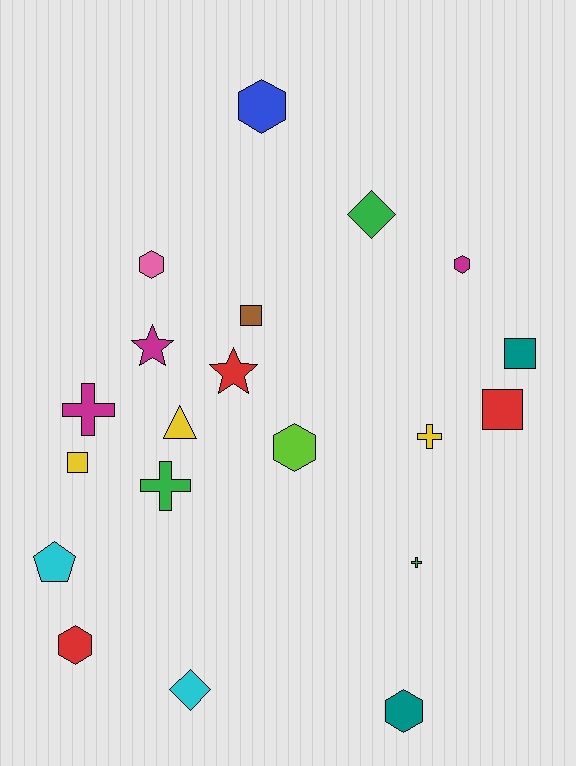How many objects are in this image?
There are 20 objects.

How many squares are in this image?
There are 4 squares.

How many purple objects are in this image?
There are no purple objects.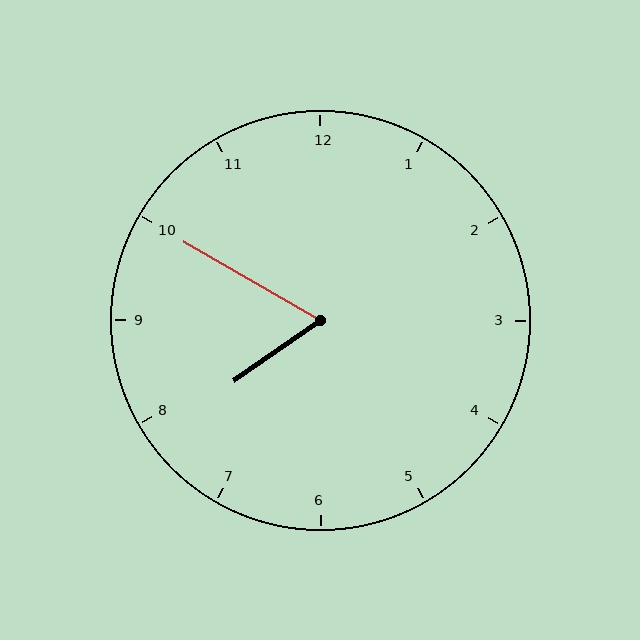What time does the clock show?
7:50.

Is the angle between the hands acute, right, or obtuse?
It is acute.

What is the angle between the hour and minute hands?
Approximately 65 degrees.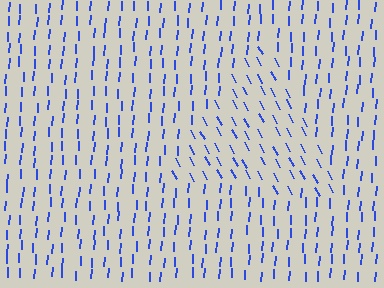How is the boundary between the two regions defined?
The boundary is defined purely by a change in line orientation (approximately 33 degrees difference). All lines are the same color and thickness.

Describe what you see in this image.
The image is filled with small blue line segments. A triangle region in the image has lines oriented differently from the surrounding lines, creating a visible texture boundary.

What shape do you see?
I see a triangle.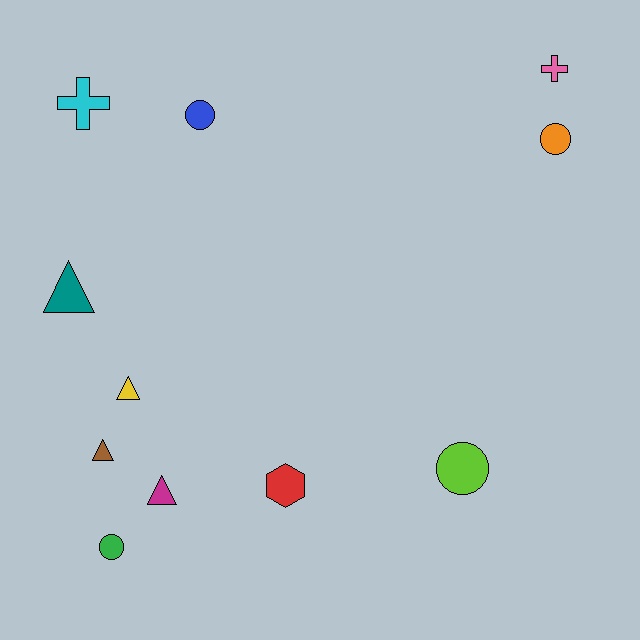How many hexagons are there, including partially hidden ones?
There is 1 hexagon.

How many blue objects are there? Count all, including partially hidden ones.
There is 1 blue object.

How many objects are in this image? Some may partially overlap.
There are 11 objects.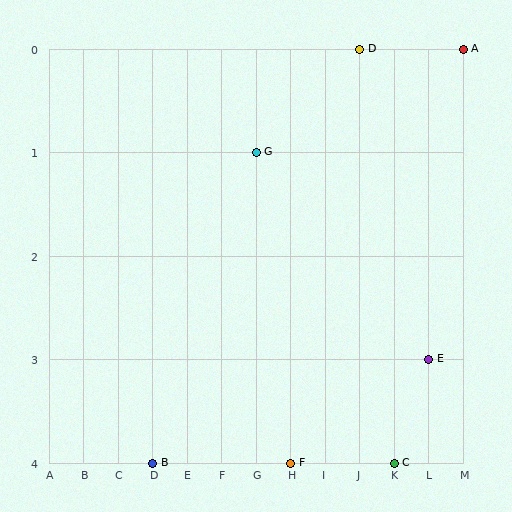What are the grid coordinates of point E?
Point E is at grid coordinates (L, 3).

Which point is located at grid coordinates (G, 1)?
Point G is at (G, 1).